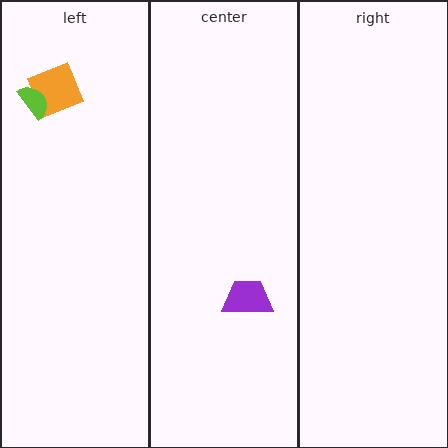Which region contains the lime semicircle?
The left region.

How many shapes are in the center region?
1.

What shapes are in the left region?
The orange square, the lime semicircle.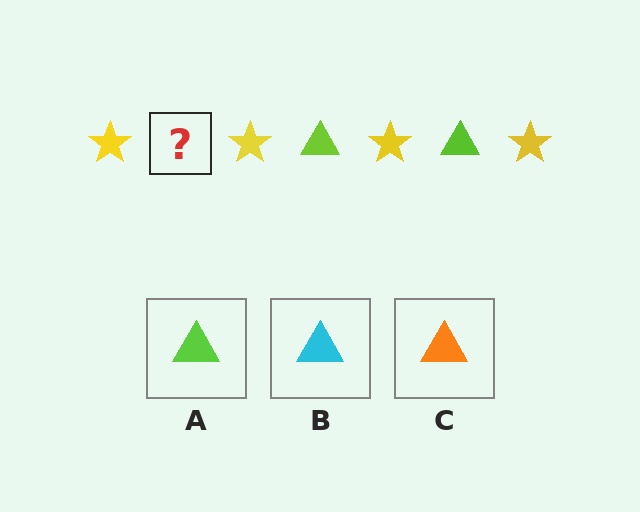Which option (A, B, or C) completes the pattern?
A.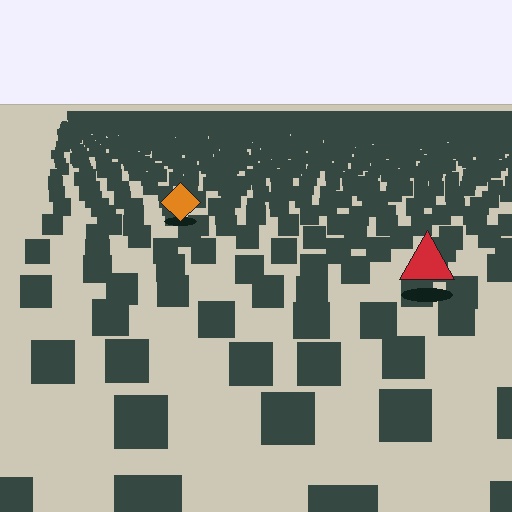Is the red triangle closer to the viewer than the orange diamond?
Yes. The red triangle is closer — you can tell from the texture gradient: the ground texture is coarser near it.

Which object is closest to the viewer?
The red triangle is closest. The texture marks near it are larger and more spread out.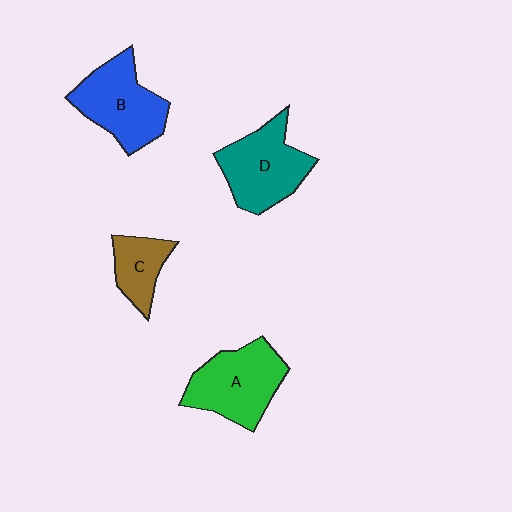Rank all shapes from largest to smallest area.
From largest to smallest: A (green), B (blue), D (teal), C (brown).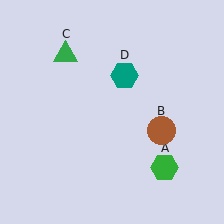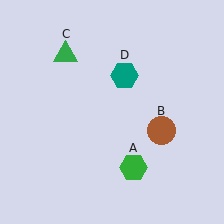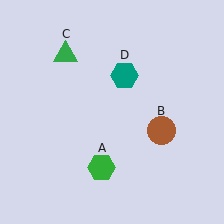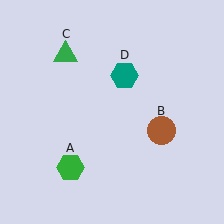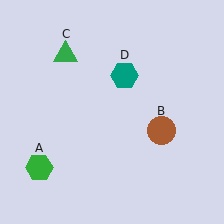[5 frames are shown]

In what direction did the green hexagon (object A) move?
The green hexagon (object A) moved left.